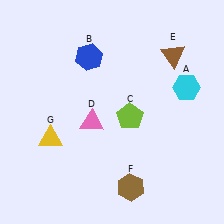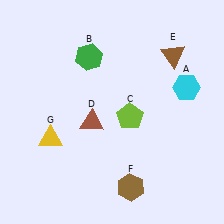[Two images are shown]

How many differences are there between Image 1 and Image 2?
There are 2 differences between the two images.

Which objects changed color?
B changed from blue to green. D changed from pink to brown.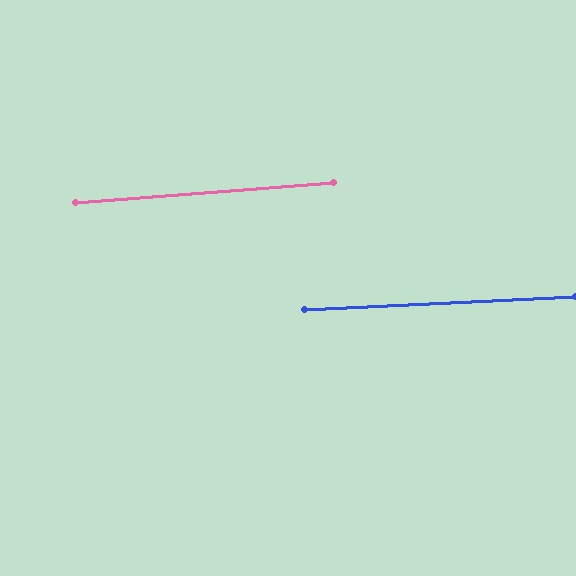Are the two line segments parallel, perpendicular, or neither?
Parallel — their directions differ by only 1.7°.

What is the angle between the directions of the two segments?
Approximately 2 degrees.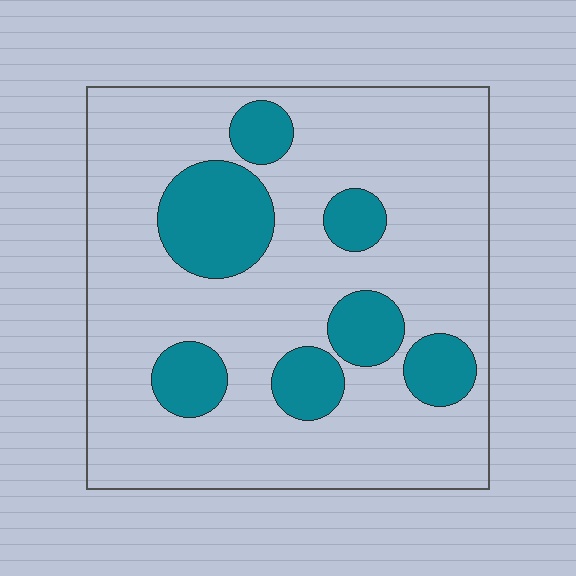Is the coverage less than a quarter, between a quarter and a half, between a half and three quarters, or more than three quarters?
Less than a quarter.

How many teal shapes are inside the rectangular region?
7.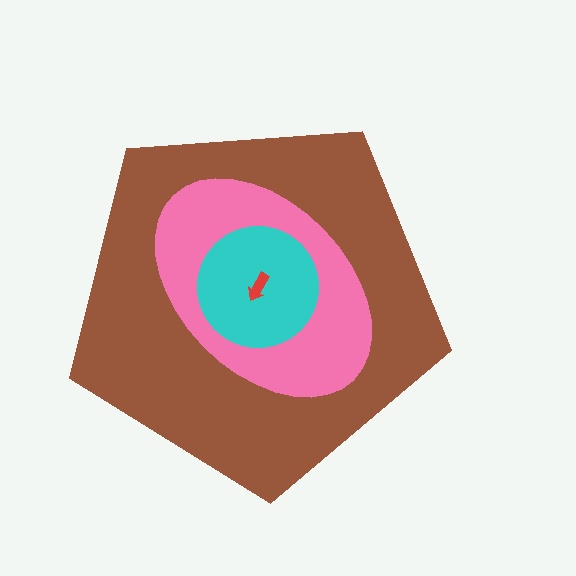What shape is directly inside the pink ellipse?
The cyan circle.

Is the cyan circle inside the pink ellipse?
Yes.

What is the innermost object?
The red arrow.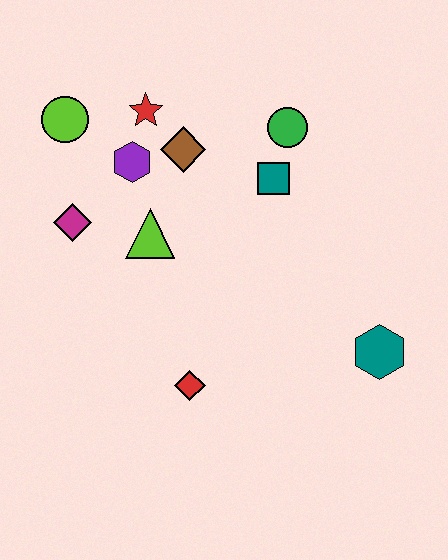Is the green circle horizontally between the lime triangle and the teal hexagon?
Yes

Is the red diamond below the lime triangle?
Yes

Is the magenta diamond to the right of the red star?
No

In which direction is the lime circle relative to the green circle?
The lime circle is to the left of the green circle.